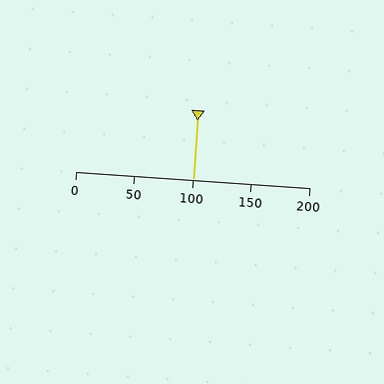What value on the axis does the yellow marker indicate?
The marker indicates approximately 100.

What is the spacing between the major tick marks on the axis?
The major ticks are spaced 50 apart.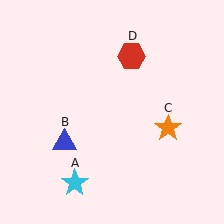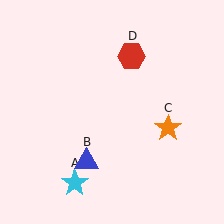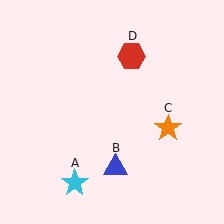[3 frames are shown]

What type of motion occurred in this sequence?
The blue triangle (object B) rotated counterclockwise around the center of the scene.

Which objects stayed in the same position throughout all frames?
Cyan star (object A) and orange star (object C) and red hexagon (object D) remained stationary.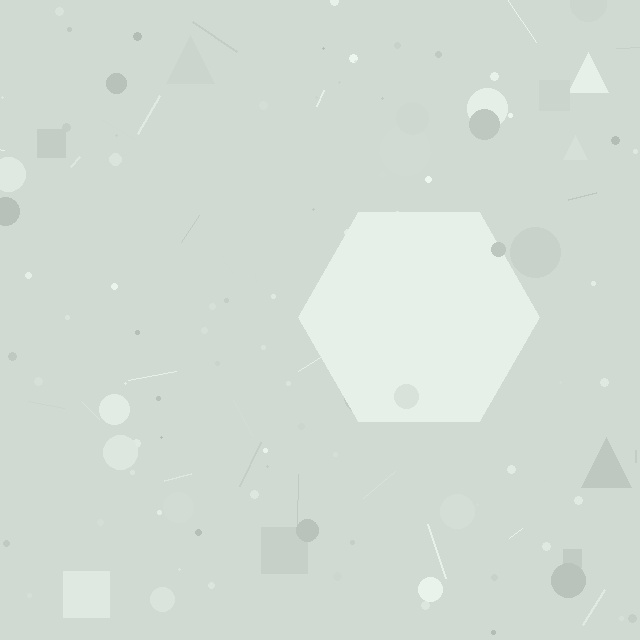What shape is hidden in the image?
A hexagon is hidden in the image.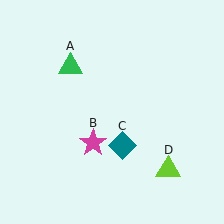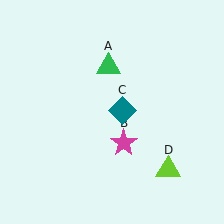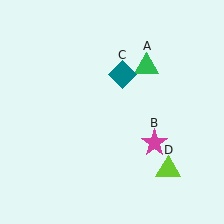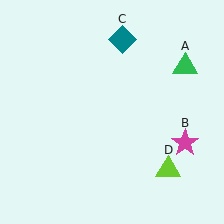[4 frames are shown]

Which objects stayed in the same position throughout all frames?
Lime triangle (object D) remained stationary.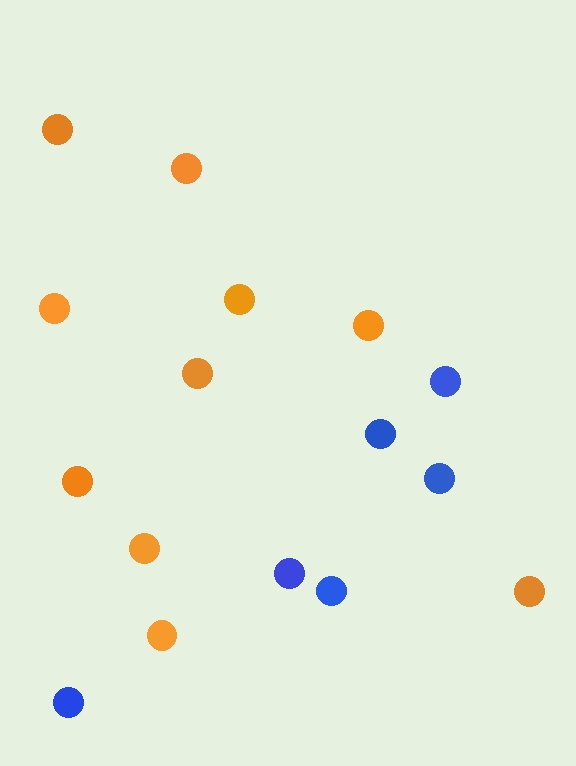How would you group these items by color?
There are 2 groups: one group of blue circles (6) and one group of orange circles (10).